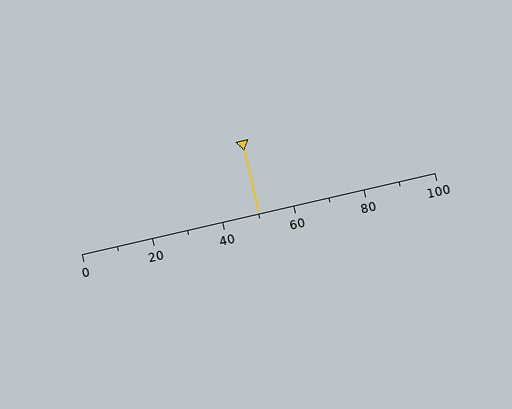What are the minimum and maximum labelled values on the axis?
The axis runs from 0 to 100.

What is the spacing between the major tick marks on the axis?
The major ticks are spaced 20 apart.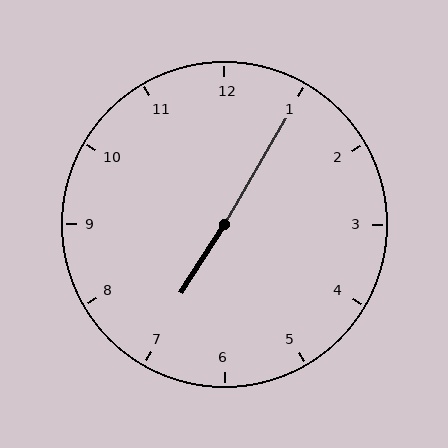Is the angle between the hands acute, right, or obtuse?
It is obtuse.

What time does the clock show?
7:05.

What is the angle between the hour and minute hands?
Approximately 178 degrees.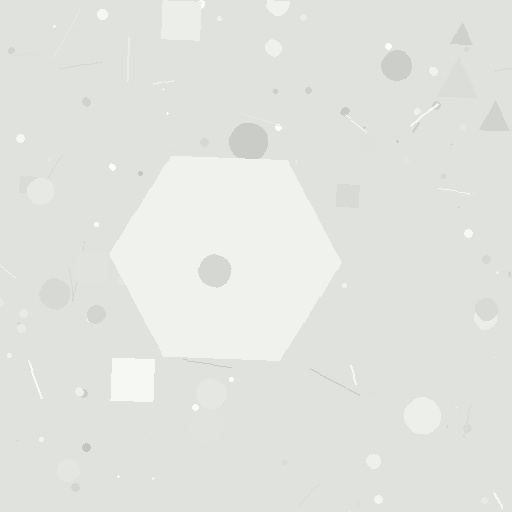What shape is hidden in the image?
A hexagon is hidden in the image.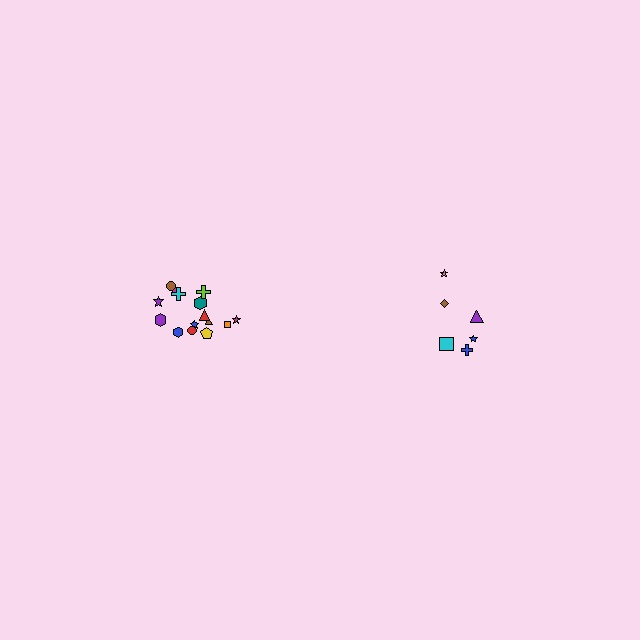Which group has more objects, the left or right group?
The left group.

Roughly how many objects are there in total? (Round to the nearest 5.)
Roughly 20 objects in total.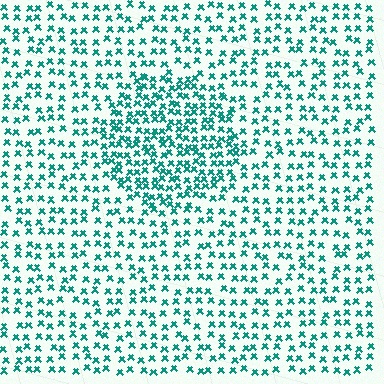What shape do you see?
I see a circle.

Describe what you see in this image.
The image contains small teal elements arranged at two different densities. A circle-shaped region is visible where the elements are more densely packed than the surrounding area.